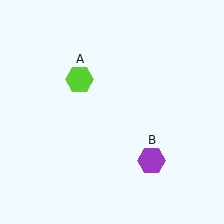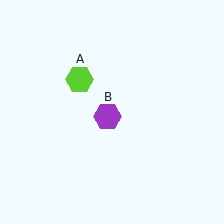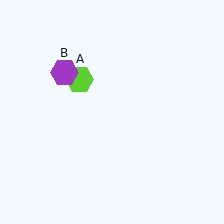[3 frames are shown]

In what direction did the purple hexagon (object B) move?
The purple hexagon (object B) moved up and to the left.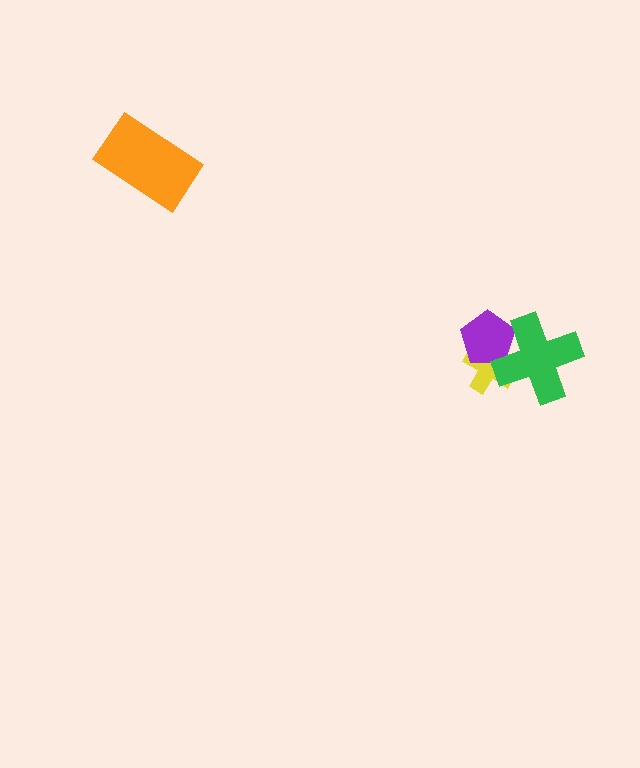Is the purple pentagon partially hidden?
Yes, it is partially covered by another shape.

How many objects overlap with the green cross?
2 objects overlap with the green cross.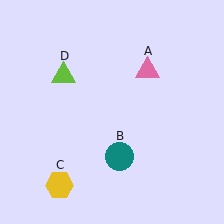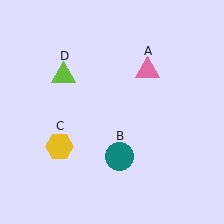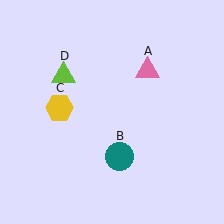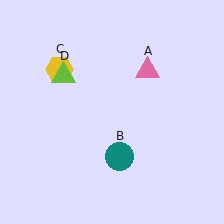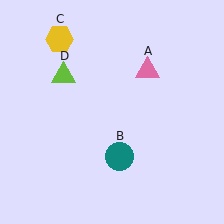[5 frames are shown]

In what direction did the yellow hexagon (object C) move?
The yellow hexagon (object C) moved up.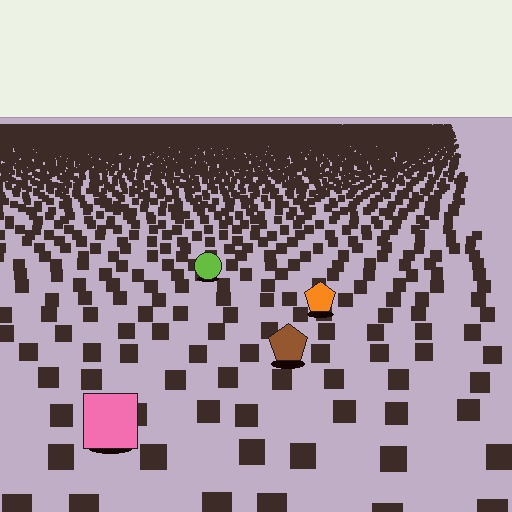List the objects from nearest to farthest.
From nearest to farthest: the pink square, the brown pentagon, the orange pentagon, the lime circle.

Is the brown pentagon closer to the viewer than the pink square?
No. The pink square is closer — you can tell from the texture gradient: the ground texture is coarser near it.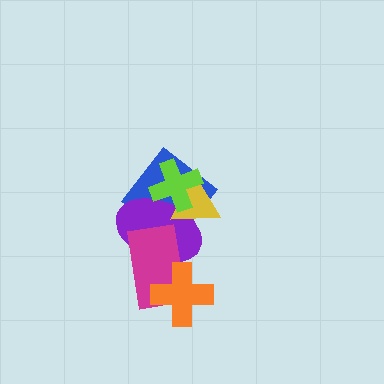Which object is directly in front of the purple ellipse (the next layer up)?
The magenta rectangle is directly in front of the purple ellipse.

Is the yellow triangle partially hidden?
Yes, it is partially covered by another shape.